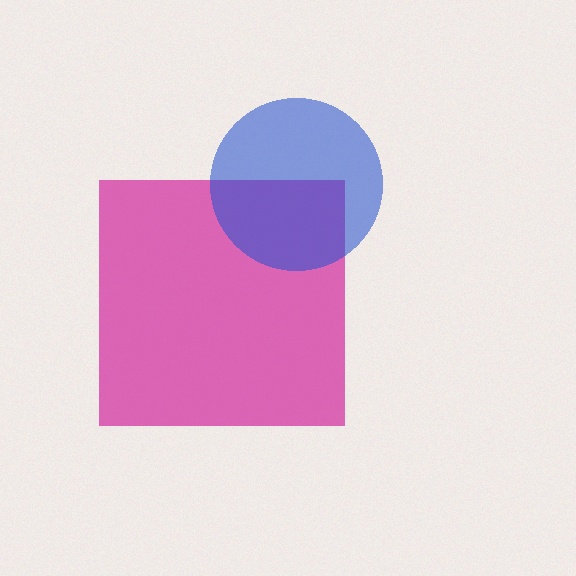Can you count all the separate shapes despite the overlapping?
Yes, there are 2 separate shapes.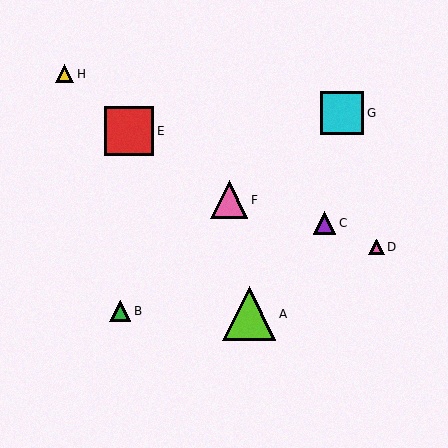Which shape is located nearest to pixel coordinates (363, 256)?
The pink triangle (labeled D) at (376, 247) is nearest to that location.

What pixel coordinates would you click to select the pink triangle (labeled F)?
Click at (229, 200) to select the pink triangle F.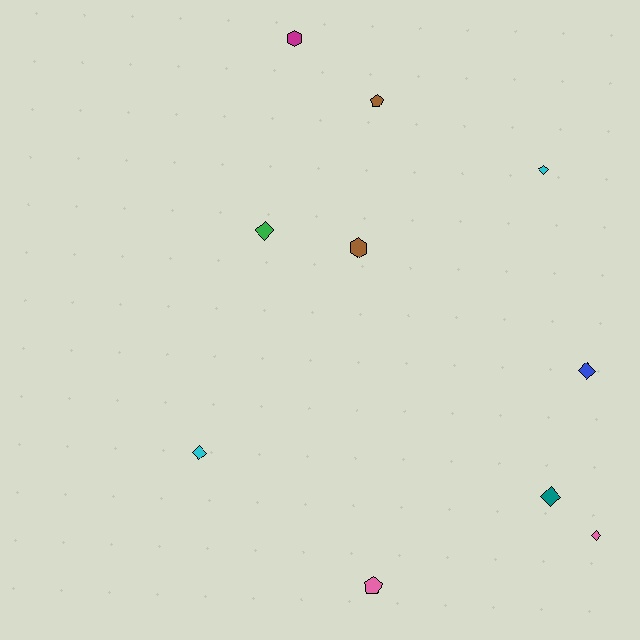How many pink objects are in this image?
There are 2 pink objects.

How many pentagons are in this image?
There are 2 pentagons.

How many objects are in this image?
There are 10 objects.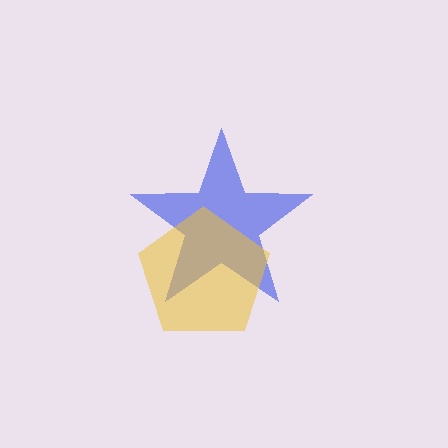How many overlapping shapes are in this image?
There are 2 overlapping shapes in the image.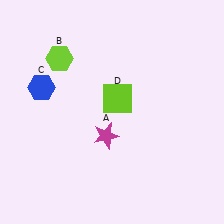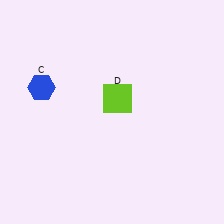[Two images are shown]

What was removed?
The lime hexagon (B), the magenta star (A) were removed in Image 2.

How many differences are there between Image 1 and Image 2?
There are 2 differences between the two images.